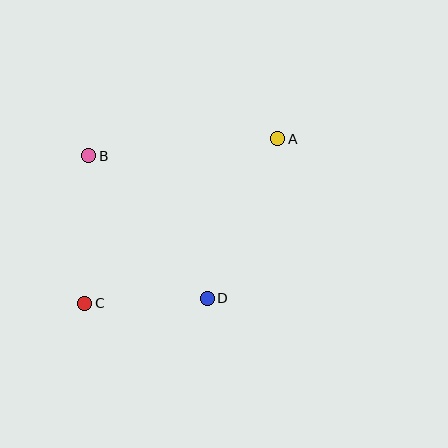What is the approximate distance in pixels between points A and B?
The distance between A and B is approximately 190 pixels.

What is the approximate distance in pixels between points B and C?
The distance between B and C is approximately 148 pixels.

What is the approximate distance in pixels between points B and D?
The distance between B and D is approximately 185 pixels.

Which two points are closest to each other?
Points C and D are closest to each other.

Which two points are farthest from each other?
Points A and C are farthest from each other.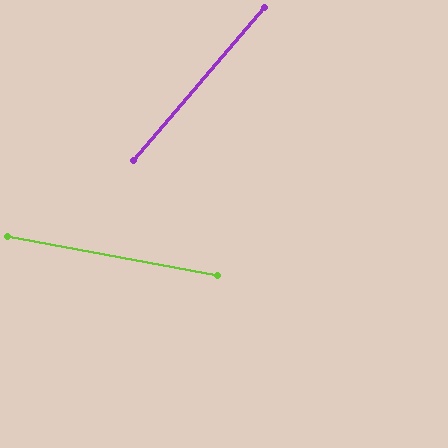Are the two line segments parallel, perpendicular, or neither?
Neither parallel nor perpendicular — they differ by about 60°.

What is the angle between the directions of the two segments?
Approximately 60 degrees.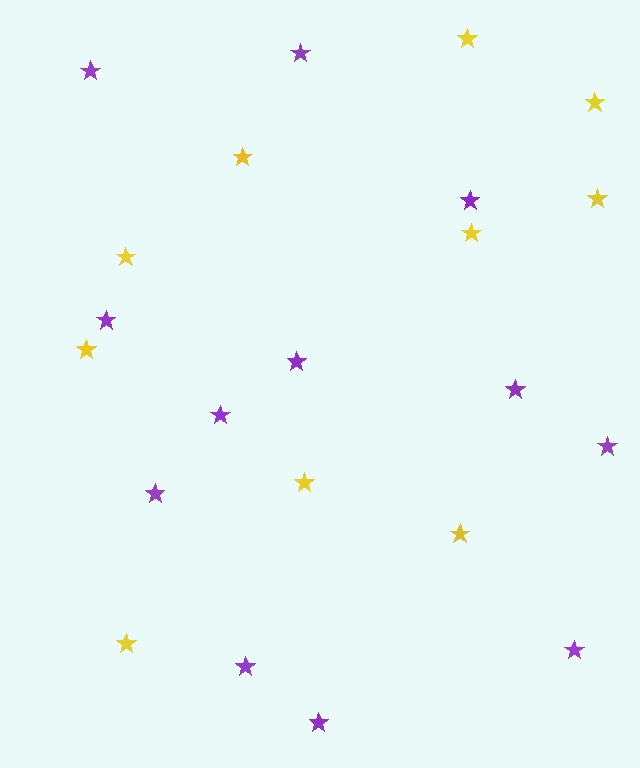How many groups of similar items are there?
There are 2 groups: one group of purple stars (12) and one group of yellow stars (10).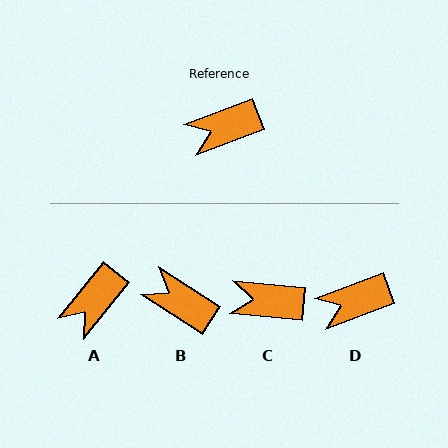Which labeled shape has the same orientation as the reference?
D.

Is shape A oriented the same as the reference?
No, it is off by about 30 degrees.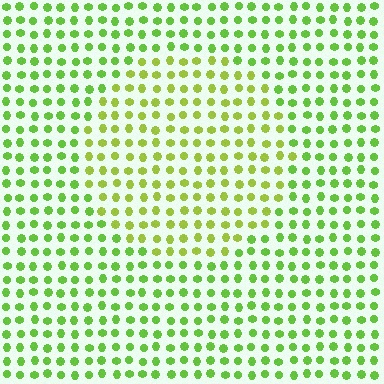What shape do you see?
I see a circle.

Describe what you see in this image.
The image is filled with small lime elements in a uniform arrangement. A circle-shaped region is visible where the elements are tinted to a slightly different hue, forming a subtle color boundary.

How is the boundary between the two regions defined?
The boundary is defined purely by a slight shift in hue (about 25 degrees). Spacing, size, and orientation are identical on both sides.